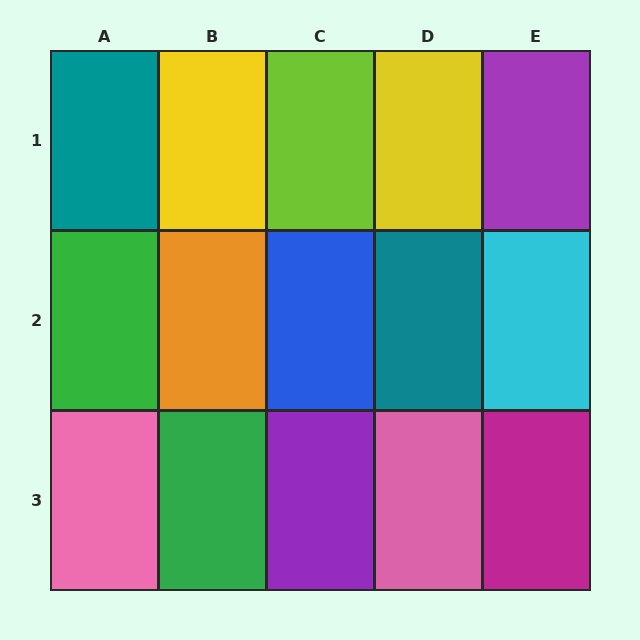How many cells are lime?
1 cell is lime.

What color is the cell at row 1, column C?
Lime.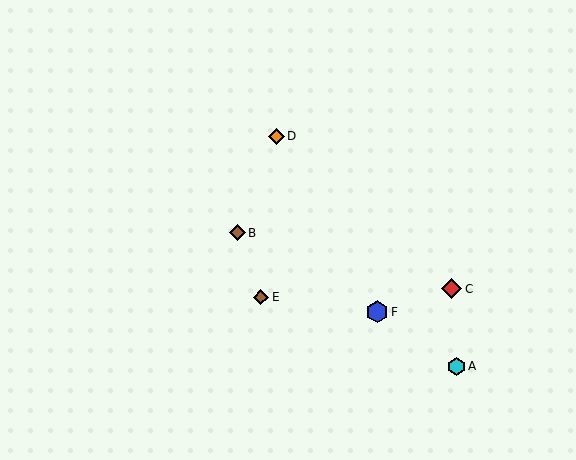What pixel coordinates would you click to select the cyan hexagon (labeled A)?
Click at (456, 366) to select the cyan hexagon A.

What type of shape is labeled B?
Shape B is a brown diamond.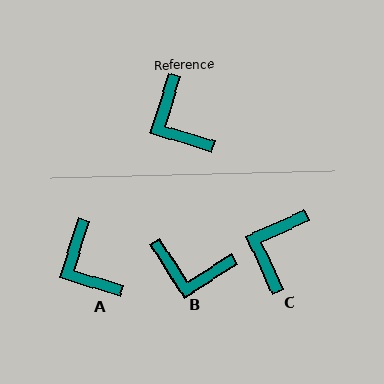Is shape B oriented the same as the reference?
No, it is off by about 49 degrees.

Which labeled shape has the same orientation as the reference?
A.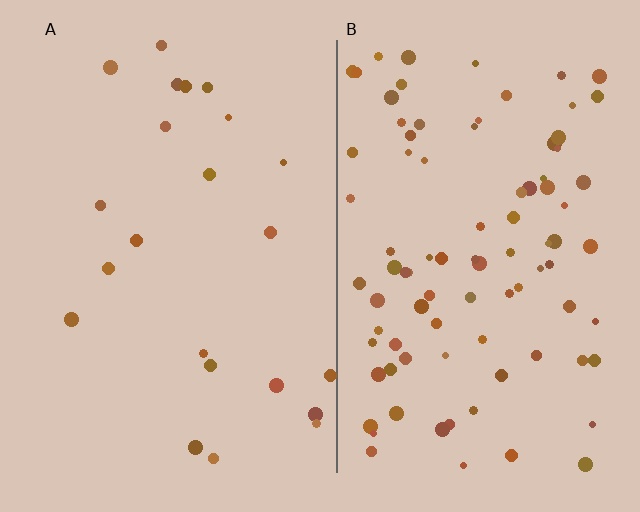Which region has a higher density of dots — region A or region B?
B (the right).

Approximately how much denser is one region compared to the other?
Approximately 4.1× — region B over region A.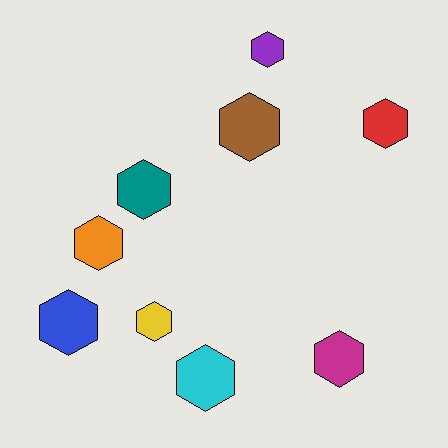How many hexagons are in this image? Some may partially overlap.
There are 9 hexagons.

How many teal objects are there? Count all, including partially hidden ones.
There is 1 teal object.